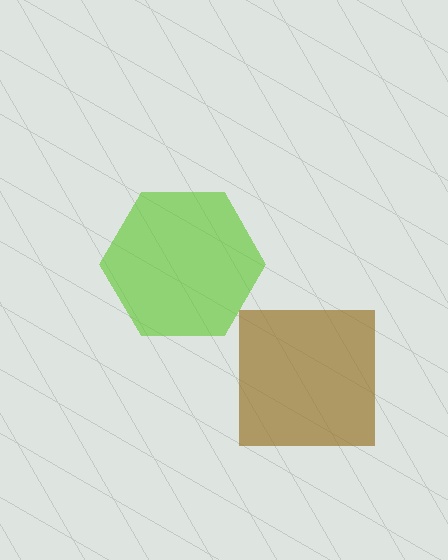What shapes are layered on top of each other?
The layered shapes are: a lime hexagon, a brown square.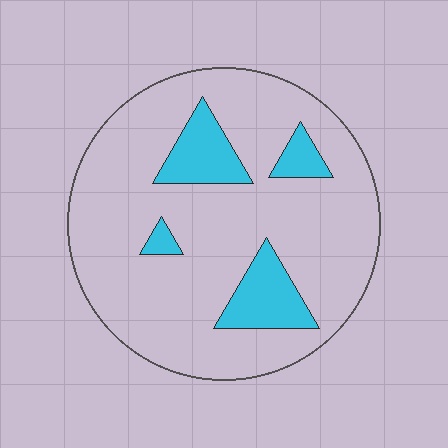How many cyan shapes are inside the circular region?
4.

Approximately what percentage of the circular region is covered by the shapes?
Approximately 15%.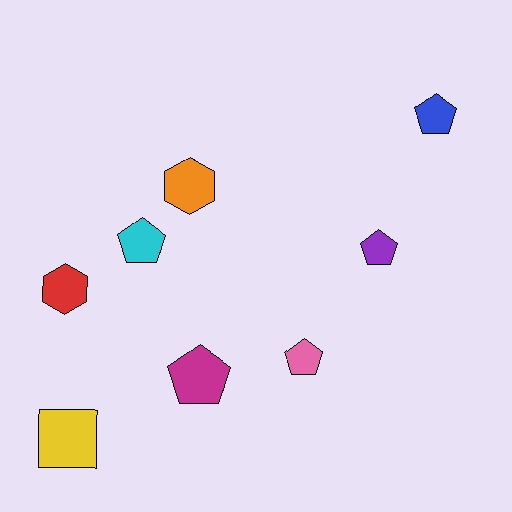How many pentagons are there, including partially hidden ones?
There are 5 pentagons.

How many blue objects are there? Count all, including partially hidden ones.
There is 1 blue object.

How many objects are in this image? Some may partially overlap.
There are 8 objects.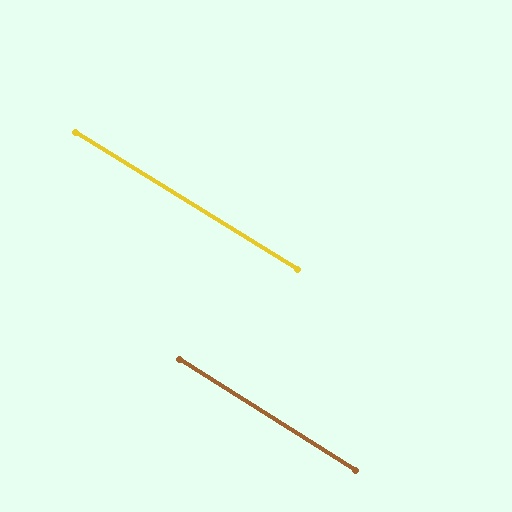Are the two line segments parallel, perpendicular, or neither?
Parallel — their directions differ by only 0.7°.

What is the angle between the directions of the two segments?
Approximately 1 degree.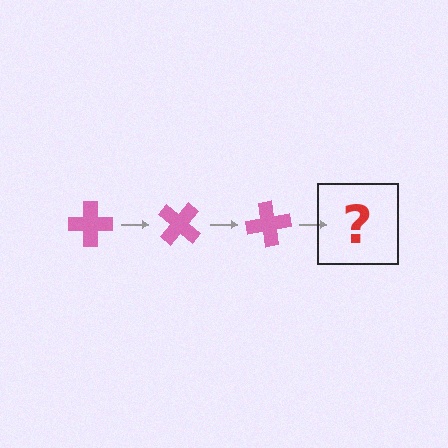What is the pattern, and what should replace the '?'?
The pattern is that the cross rotates 40 degrees each step. The '?' should be a pink cross rotated 120 degrees.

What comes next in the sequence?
The next element should be a pink cross rotated 120 degrees.